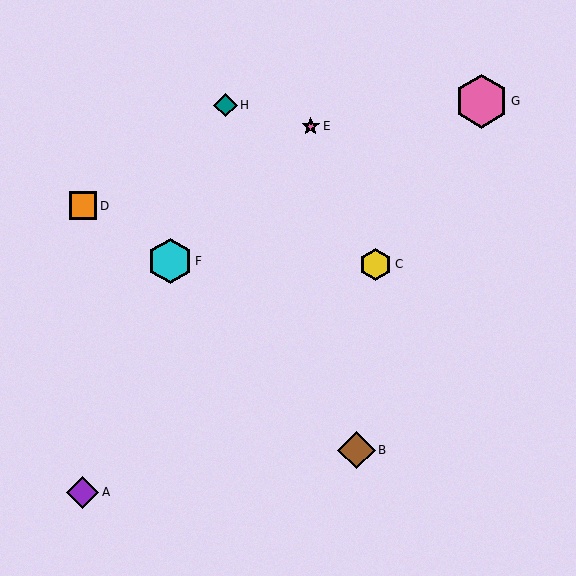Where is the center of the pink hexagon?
The center of the pink hexagon is at (481, 101).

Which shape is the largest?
The pink hexagon (labeled G) is the largest.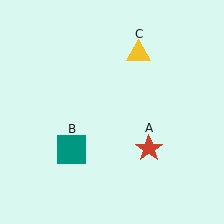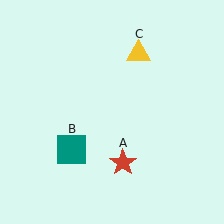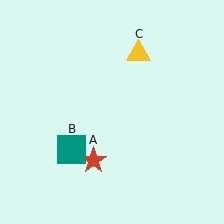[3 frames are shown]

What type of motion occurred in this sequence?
The red star (object A) rotated clockwise around the center of the scene.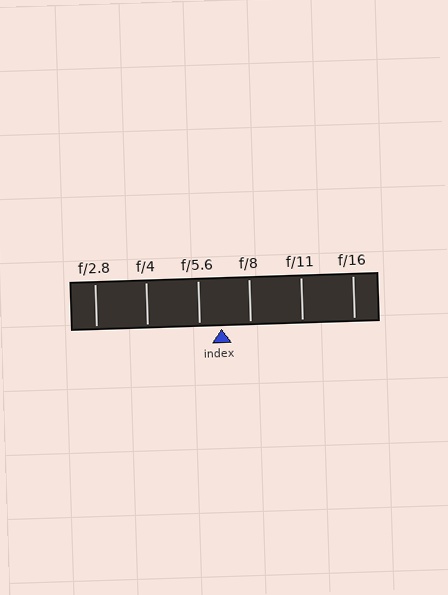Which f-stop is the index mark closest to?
The index mark is closest to f/5.6.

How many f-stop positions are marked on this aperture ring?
There are 6 f-stop positions marked.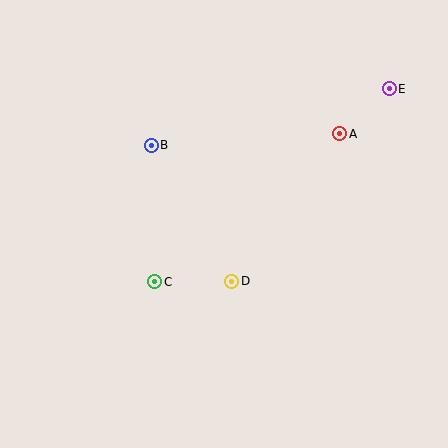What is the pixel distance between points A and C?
The distance between A and C is 237 pixels.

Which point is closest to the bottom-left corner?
Point C is closest to the bottom-left corner.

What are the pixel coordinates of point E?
Point E is at (389, 89).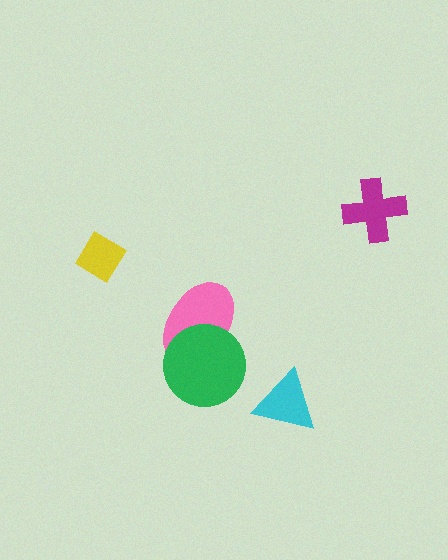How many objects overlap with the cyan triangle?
0 objects overlap with the cyan triangle.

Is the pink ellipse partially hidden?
Yes, it is partially covered by another shape.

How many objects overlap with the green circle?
1 object overlaps with the green circle.